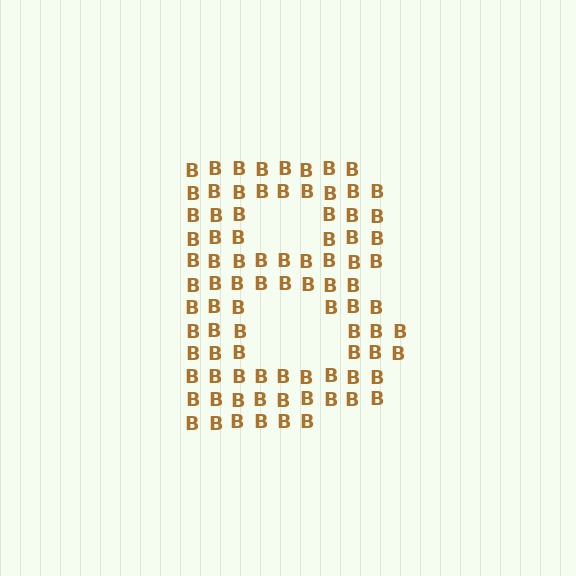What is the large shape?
The large shape is the letter B.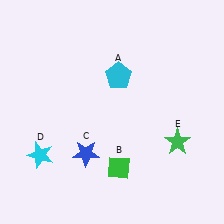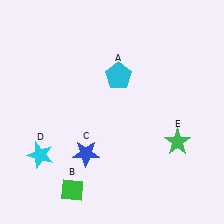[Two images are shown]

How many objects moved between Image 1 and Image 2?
1 object moved between the two images.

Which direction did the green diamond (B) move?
The green diamond (B) moved left.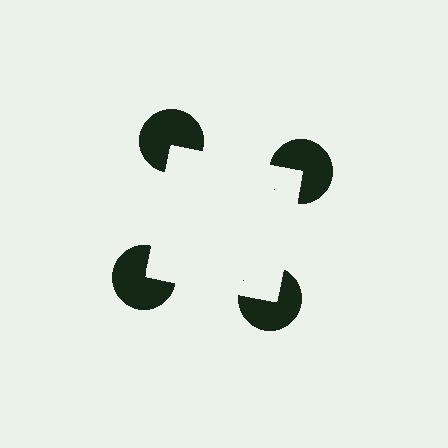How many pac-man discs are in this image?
There are 4 — one at each vertex of the illusory square.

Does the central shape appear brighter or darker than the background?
It typically appears slightly brighter than the background, even though no actual brightness change is drawn.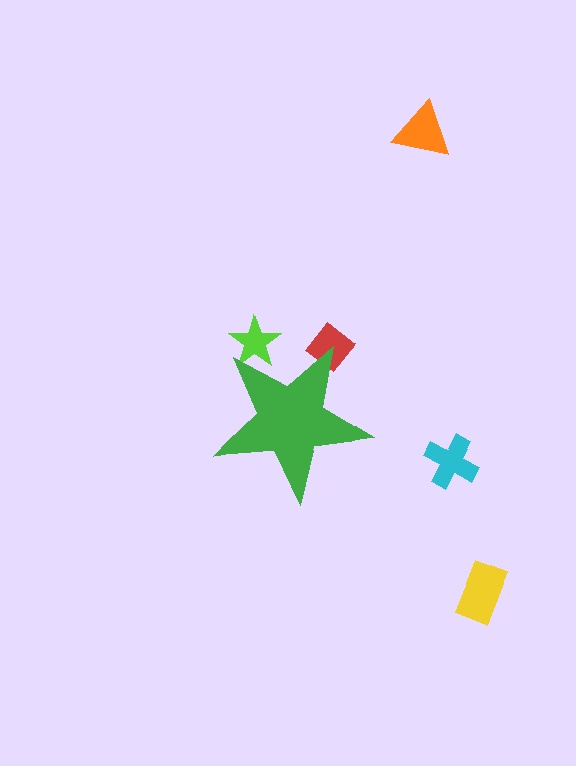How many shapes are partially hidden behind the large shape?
2 shapes are partially hidden.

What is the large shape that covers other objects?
A green star.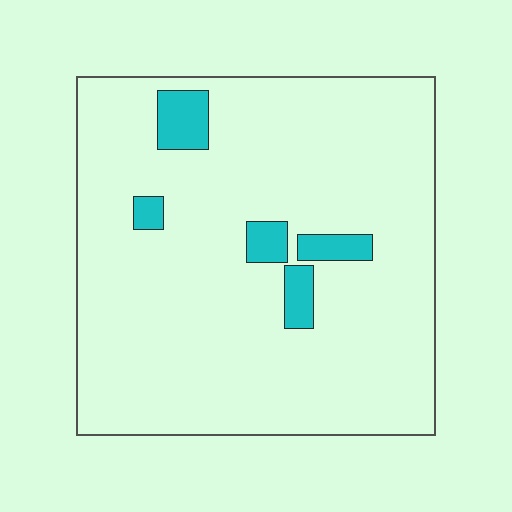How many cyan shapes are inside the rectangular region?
5.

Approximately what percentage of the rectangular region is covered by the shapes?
Approximately 10%.